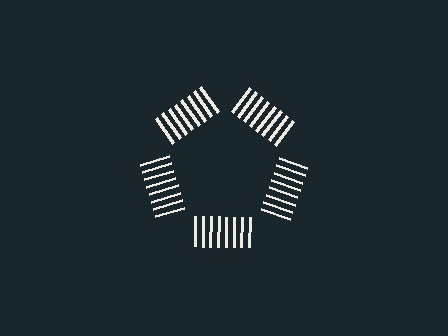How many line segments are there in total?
40 — 8 along each of the 5 edges.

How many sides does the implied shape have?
5 sides — the line-ends trace a pentagon.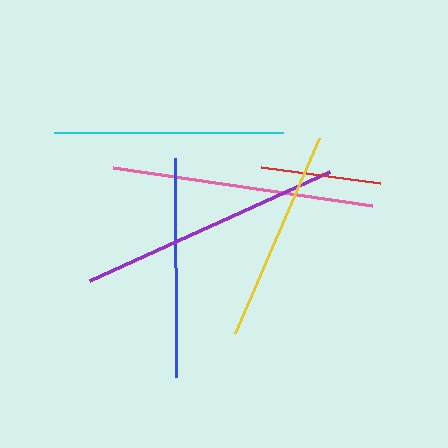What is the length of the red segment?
The red segment is approximately 120 pixels long.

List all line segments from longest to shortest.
From longest to shortest: purple, pink, cyan, blue, yellow, red.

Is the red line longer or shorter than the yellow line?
The yellow line is longer than the red line.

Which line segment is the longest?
The purple line is the longest at approximately 263 pixels.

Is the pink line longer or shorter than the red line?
The pink line is longer than the red line.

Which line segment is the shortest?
The red line is the shortest at approximately 120 pixels.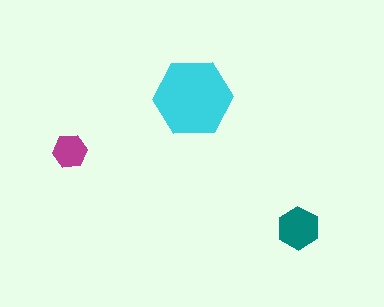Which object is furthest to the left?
The magenta hexagon is leftmost.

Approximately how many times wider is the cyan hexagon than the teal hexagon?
About 2 times wider.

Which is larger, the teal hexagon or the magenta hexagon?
The teal one.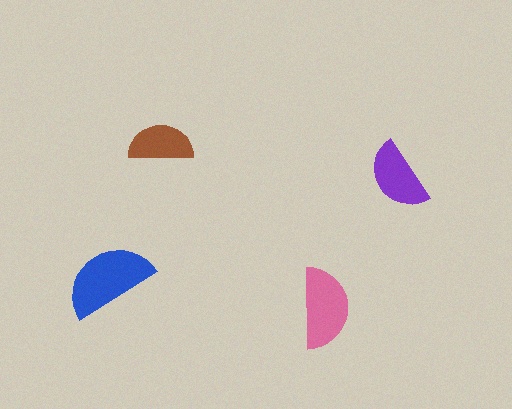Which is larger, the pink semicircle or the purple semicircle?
The pink one.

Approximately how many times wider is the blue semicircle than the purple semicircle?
About 1.5 times wider.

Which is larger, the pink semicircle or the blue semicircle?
The blue one.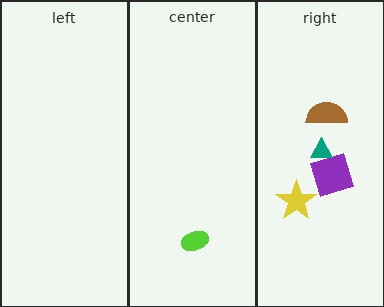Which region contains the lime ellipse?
The center region.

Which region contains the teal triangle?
The right region.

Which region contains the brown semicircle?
The right region.